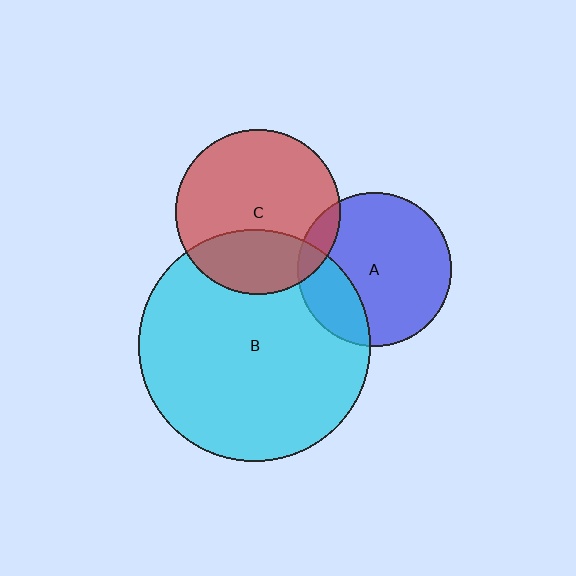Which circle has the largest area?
Circle B (cyan).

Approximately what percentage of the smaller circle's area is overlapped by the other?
Approximately 25%.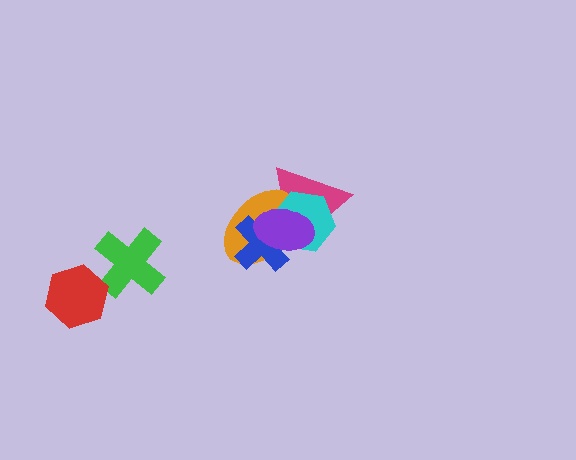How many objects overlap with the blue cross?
4 objects overlap with the blue cross.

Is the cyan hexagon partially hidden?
Yes, it is partially covered by another shape.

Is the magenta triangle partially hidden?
Yes, it is partially covered by another shape.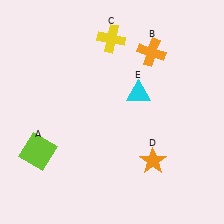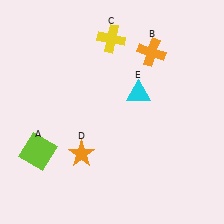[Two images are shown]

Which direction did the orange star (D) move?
The orange star (D) moved left.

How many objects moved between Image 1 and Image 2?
1 object moved between the two images.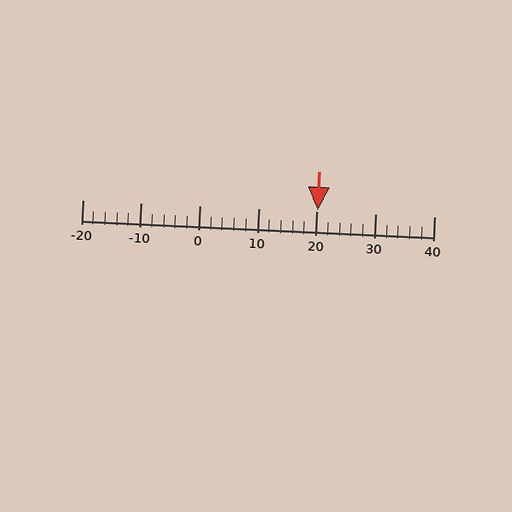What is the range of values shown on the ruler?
The ruler shows values from -20 to 40.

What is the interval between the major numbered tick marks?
The major tick marks are spaced 10 units apart.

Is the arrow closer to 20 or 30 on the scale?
The arrow is closer to 20.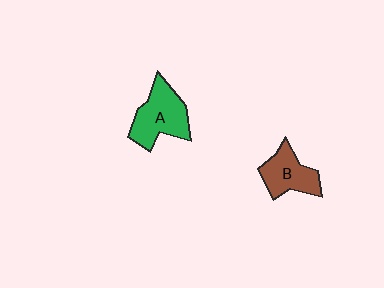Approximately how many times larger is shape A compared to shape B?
Approximately 1.3 times.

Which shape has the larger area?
Shape A (green).